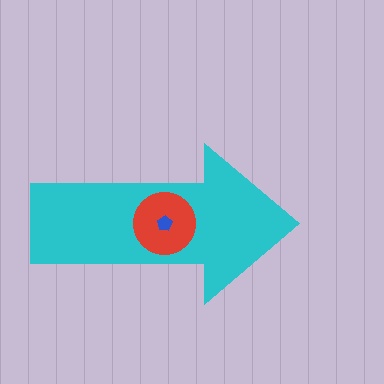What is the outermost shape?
The cyan arrow.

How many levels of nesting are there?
3.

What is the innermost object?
The blue pentagon.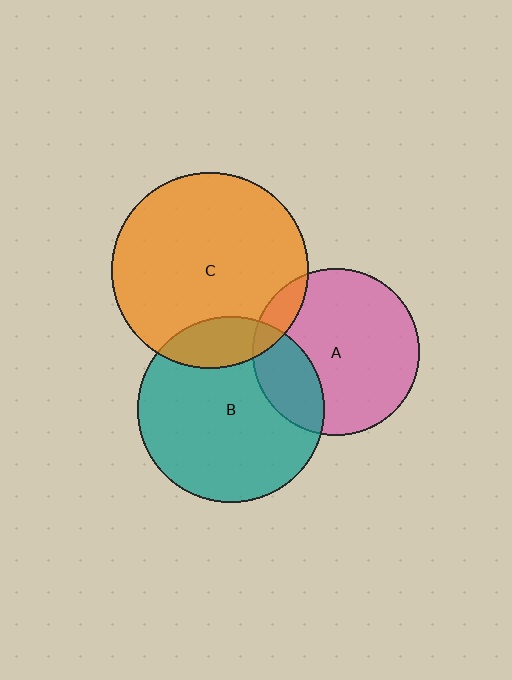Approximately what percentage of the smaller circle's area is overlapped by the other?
Approximately 15%.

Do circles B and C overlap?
Yes.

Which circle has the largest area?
Circle C (orange).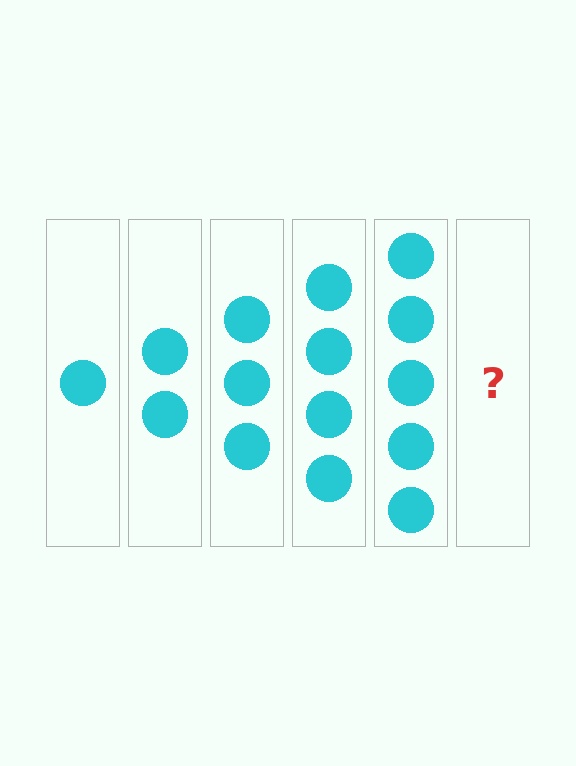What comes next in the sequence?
The next element should be 6 circles.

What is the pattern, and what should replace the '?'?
The pattern is that each step adds one more circle. The '?' should be 6 circles.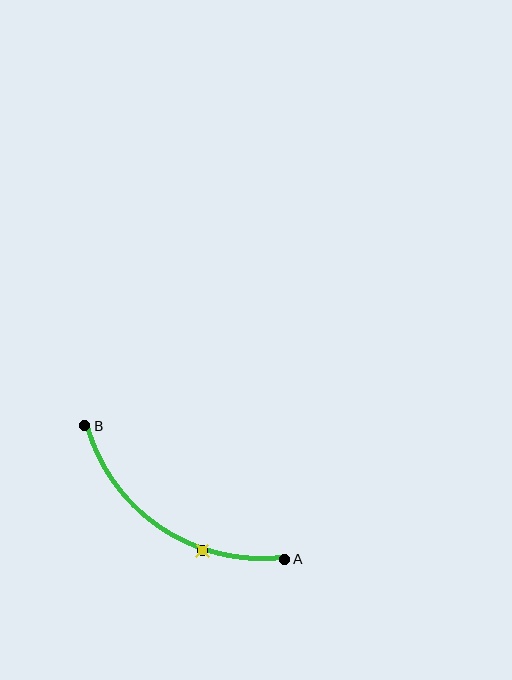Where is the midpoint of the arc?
The arc midpoint is the point on the curve farthest from the straight line joining A and B. It sits below and to the left of that line.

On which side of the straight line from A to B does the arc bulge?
The arc bulges below and to the left of the straight line connecting A and B.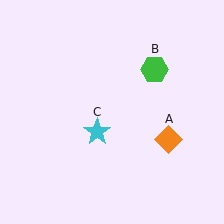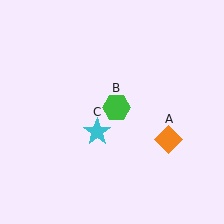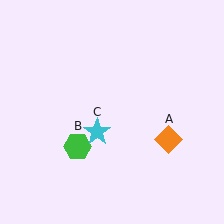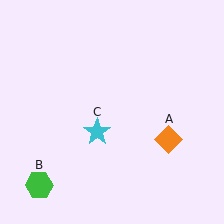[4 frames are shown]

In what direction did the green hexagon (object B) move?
The green hexagon (object B) moved down and to the left.